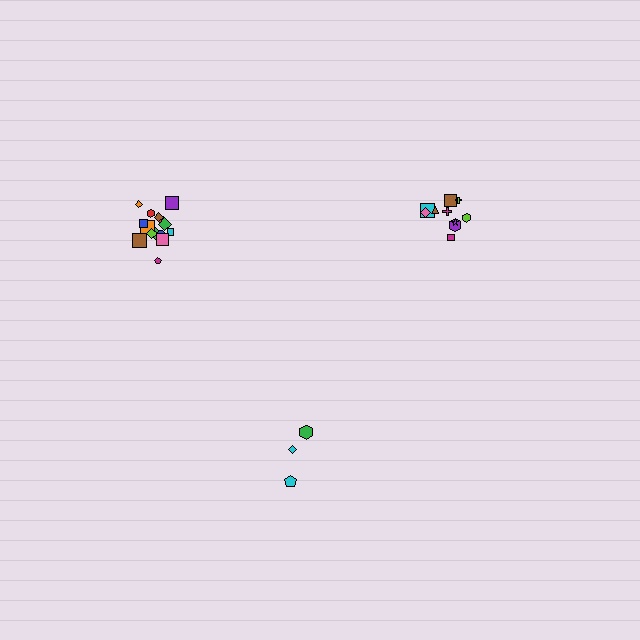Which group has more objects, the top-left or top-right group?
The top-left group.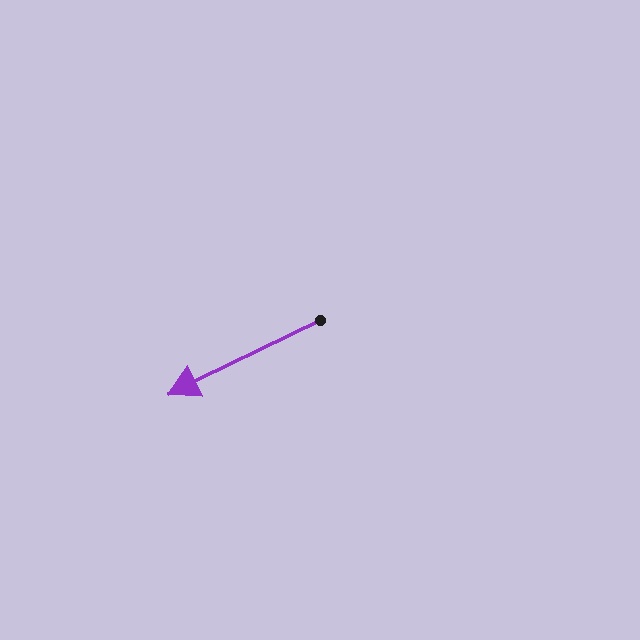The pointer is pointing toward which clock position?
Roughly 8 o'clock.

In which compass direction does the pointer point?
Southwest.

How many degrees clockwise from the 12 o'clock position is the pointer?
Approximately 244 degrees.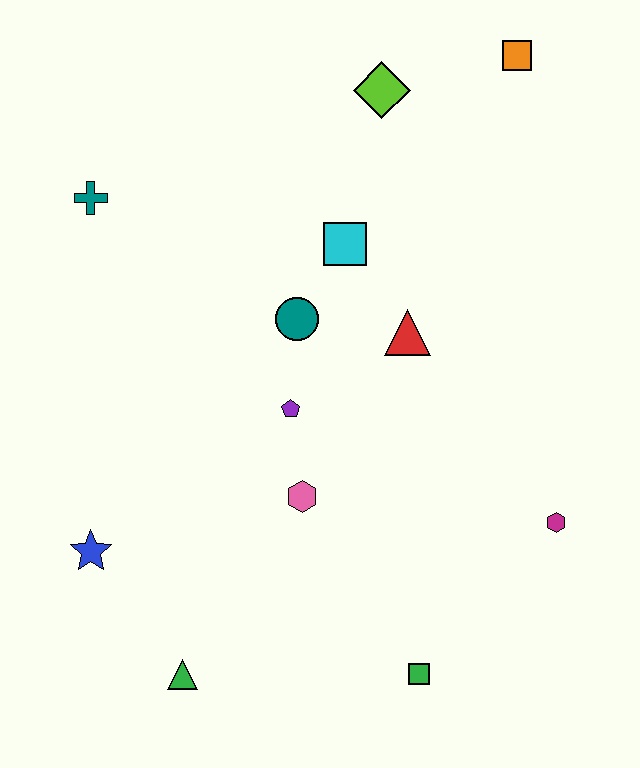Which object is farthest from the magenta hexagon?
The teal cross is farthest from the magenta hexagon.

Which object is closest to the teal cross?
The teal circle is closest to the teal cross.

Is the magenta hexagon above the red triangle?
No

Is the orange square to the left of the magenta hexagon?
Yes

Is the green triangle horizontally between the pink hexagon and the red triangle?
No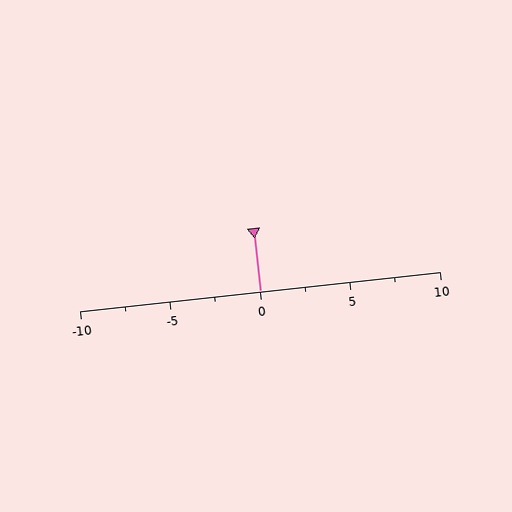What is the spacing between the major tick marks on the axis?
The major ticks are spaced 5 apart.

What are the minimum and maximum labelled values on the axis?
The axis runs from -10 to 10.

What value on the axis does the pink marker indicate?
The marker indicates approximately 0.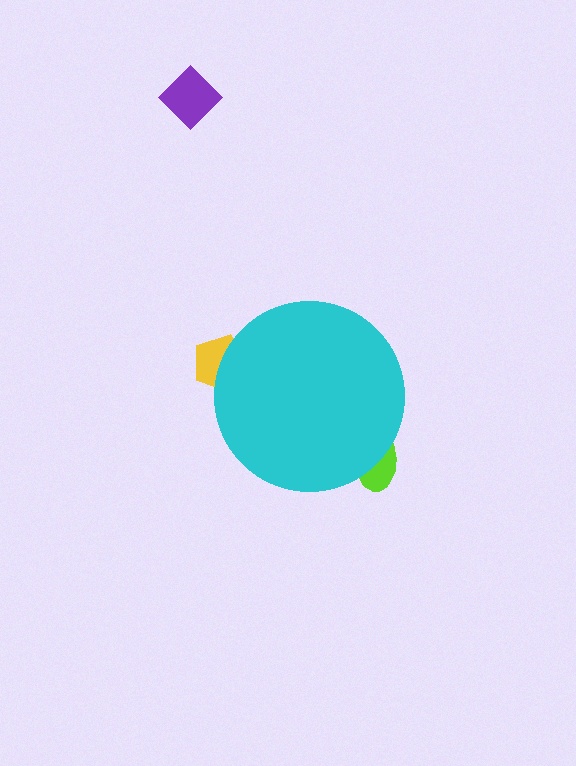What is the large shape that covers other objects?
A cyan circle.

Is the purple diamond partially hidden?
No, the purple diamond is fully visible.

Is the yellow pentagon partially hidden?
Yes, the yellow pentagon is partially hidden behind the cyan circle.